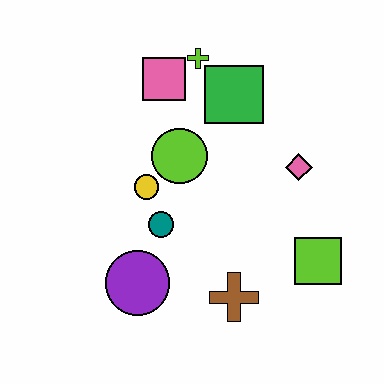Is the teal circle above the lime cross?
No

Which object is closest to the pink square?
The lime cross is closest to the pink square.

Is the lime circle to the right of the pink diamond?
No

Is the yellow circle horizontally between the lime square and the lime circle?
No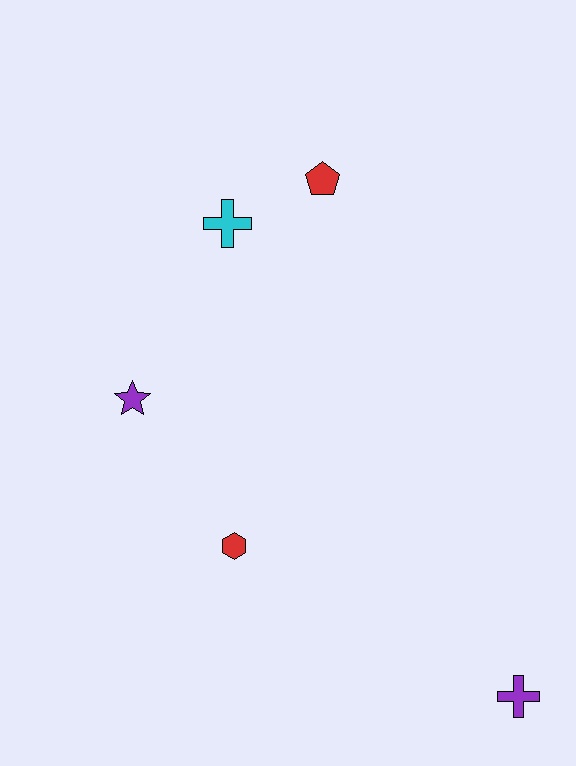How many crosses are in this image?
There are 2 crosses.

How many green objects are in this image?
There are no green objects.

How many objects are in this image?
There are 5 objects.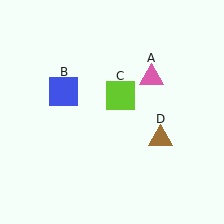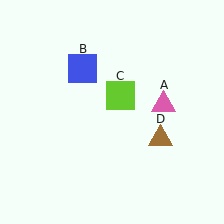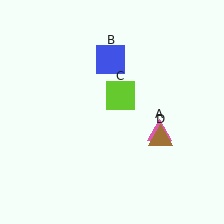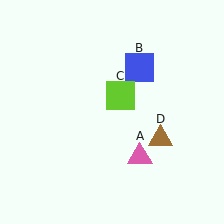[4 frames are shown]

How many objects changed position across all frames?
2 objects changed position: pink triangle (object A), blue square (object B).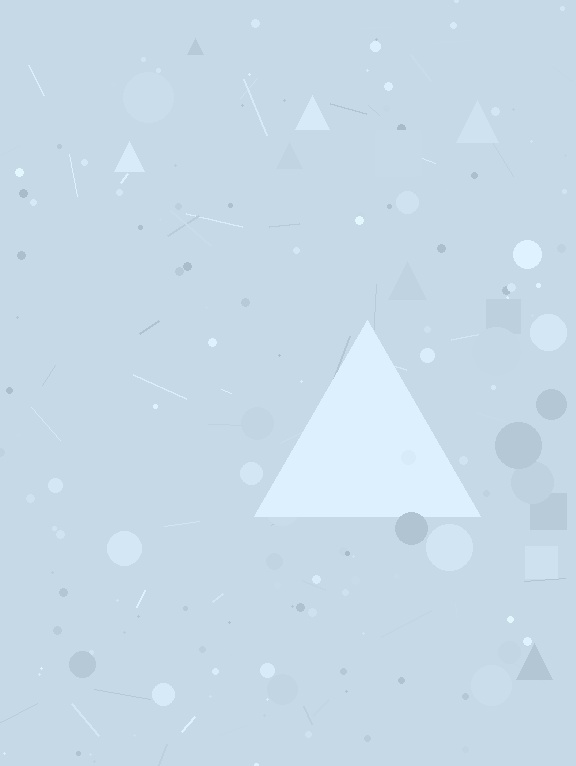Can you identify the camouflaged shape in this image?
The camouflaged shape is a triangle.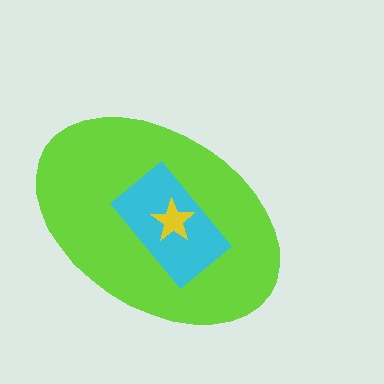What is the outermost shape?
The lime ellipse.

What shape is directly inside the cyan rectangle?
The yellow star.